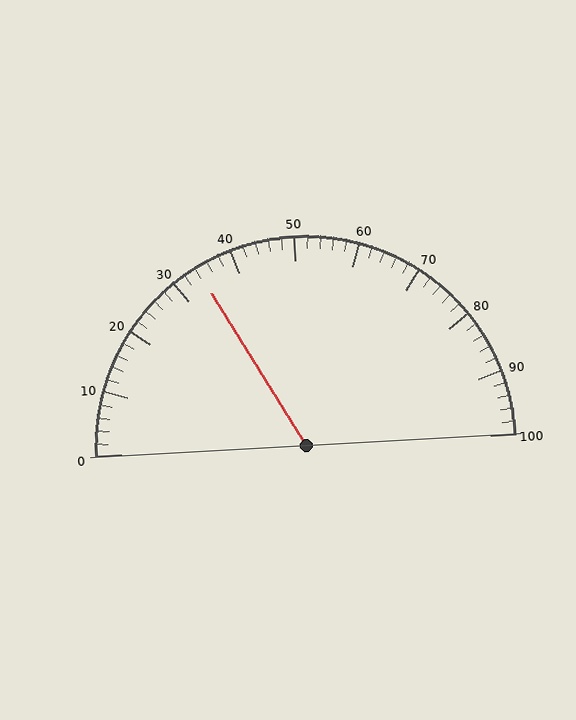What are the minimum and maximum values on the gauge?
The gauge ranges from 0 to 100.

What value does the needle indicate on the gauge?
The needle indicates approximately 34.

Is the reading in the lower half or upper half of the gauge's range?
The reading is in the lower half of the range (0 to 100).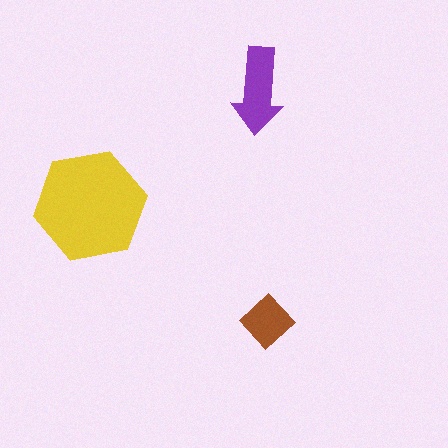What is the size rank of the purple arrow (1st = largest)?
2nd.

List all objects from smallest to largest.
The brown diamond, the purple arrow, the yellow hexagon.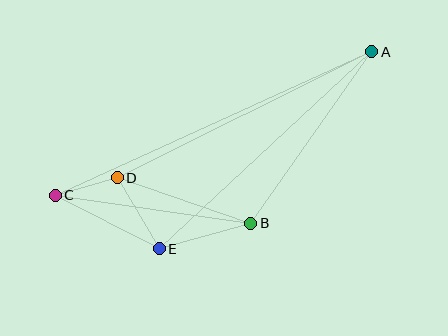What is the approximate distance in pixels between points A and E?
The distance between A and E is approximately 290 pixels.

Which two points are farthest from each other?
Points A and C are farthest from each other.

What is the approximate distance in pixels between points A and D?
The distance between A and D is approximately 284 pixels.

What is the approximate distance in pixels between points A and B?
The distance between A and B is approximately 210 pixels.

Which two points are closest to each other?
Points C and D are closest to each other.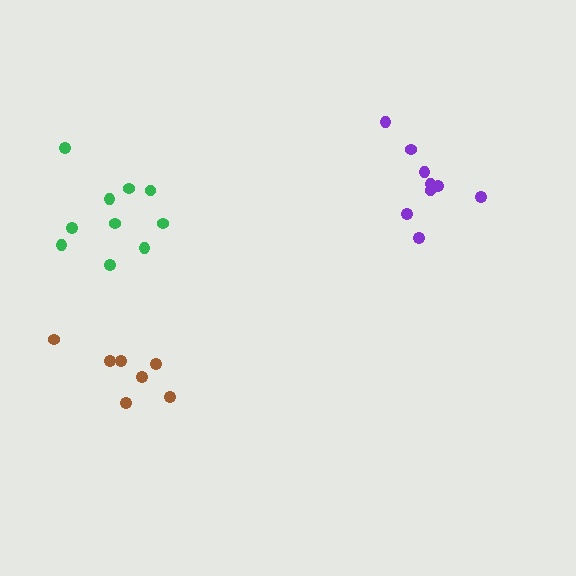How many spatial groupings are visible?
There are 3 spatial groupings.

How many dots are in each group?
Group 1: 7 dots, Group 2: 9 dots, Group 3: 10 dots (26 total).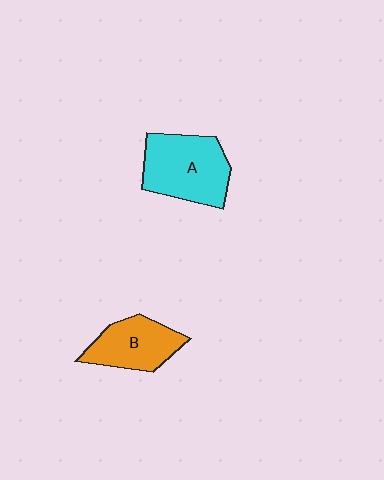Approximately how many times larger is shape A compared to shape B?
Approximately 1.4 times.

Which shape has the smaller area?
Shape B (orange).